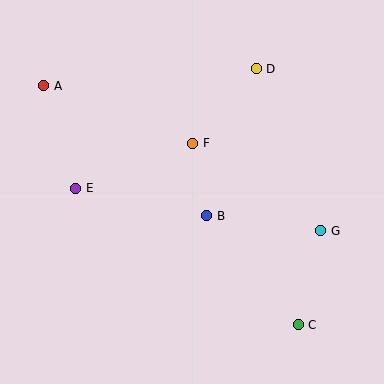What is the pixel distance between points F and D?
The distance between F and D is 98 pixels.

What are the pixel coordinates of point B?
Point B is at (207, 216).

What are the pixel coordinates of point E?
Point E is at (76, 188).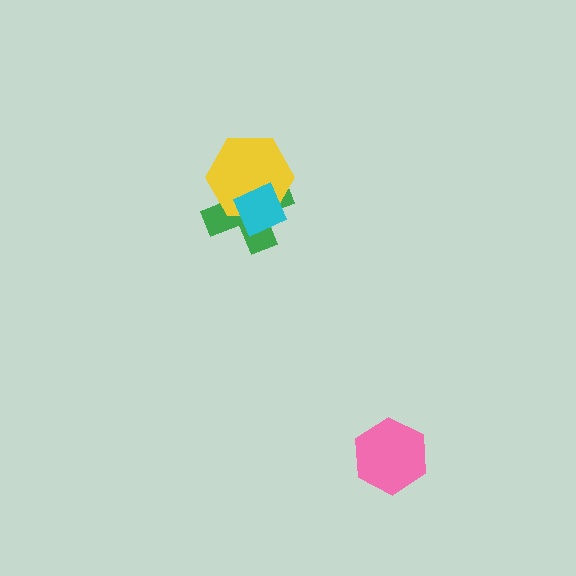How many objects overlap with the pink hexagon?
0 objects overlap with the pink hexagon.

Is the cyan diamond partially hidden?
No, no other shape covers it.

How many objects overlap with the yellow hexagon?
2 objects overlap with the yellow hexagon.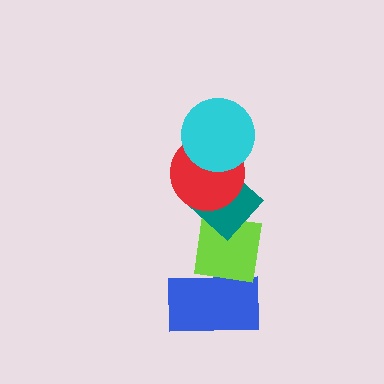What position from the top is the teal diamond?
The teal diamond is 3rd from the top.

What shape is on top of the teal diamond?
The red circle is on top of the teal diamond.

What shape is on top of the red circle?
The cyan circle is on top of the red circle.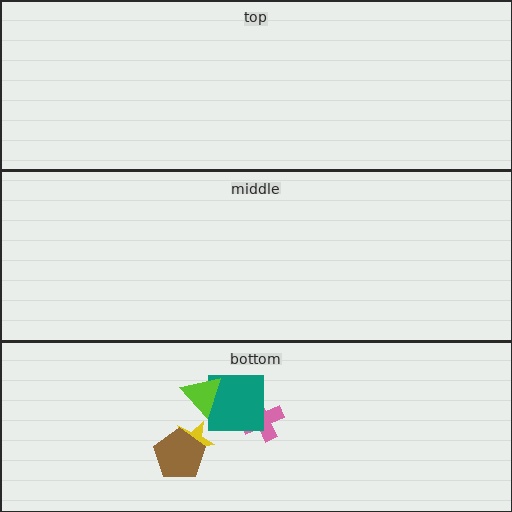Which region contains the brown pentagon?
The bottom region.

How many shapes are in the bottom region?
5.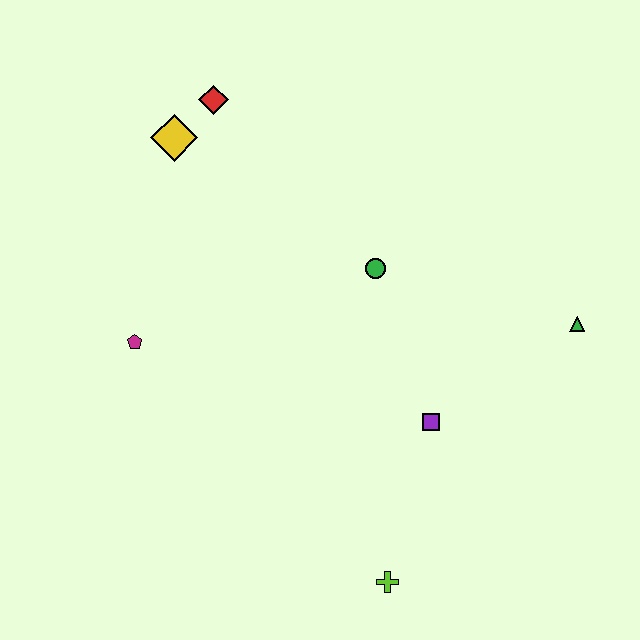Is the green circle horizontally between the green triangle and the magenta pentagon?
Yes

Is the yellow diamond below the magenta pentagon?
No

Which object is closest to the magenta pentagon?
The yellow diamond is closest to the magenta pentagon.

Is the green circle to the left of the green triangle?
Yes